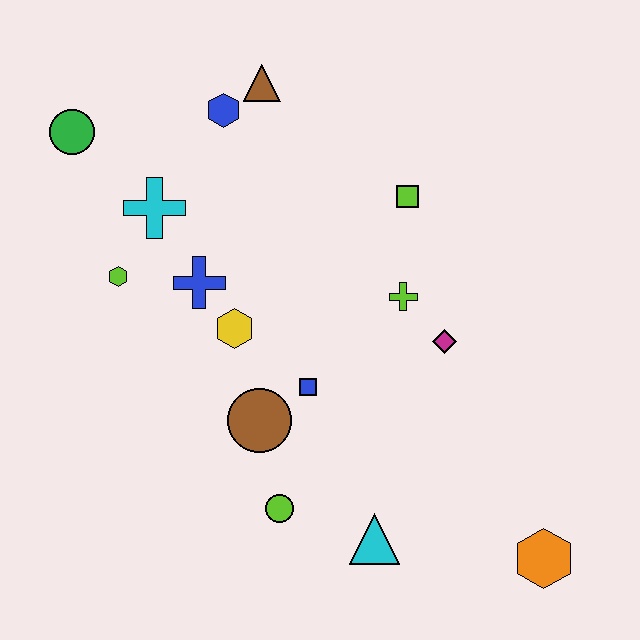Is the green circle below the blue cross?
No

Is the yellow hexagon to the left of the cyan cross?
No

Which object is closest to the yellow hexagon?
The blue cross is closest to the yellow hexagon.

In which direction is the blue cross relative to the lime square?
The blue cross is to the left of the lime square.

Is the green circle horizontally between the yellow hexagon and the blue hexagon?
No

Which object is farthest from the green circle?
The orange hexagon is farthest from the green circle.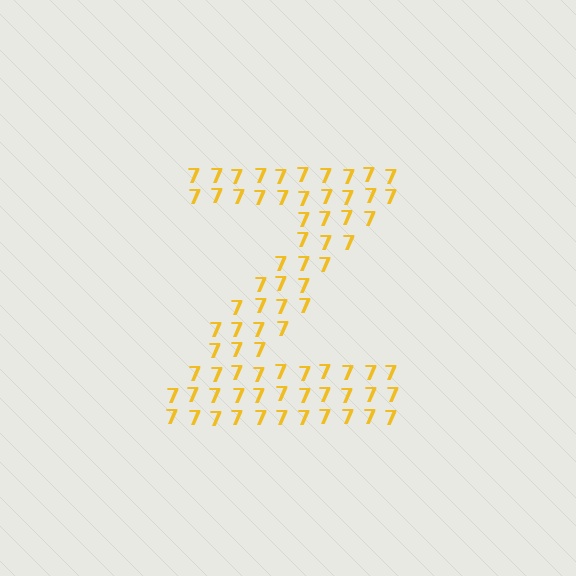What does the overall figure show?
The overall figure shows the letter Z.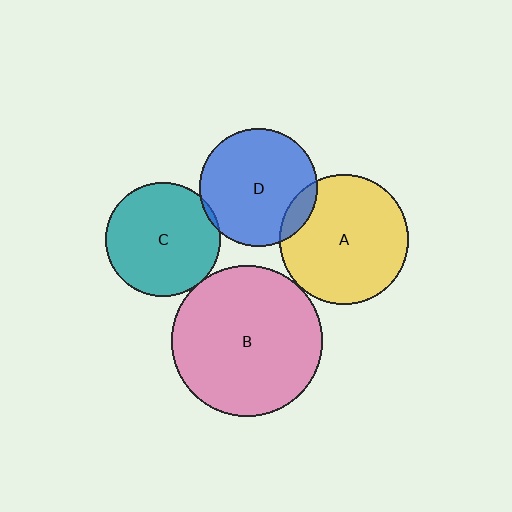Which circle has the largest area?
Circle B (pink).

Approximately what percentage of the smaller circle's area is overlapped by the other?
Approximately 5%.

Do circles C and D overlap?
Yes.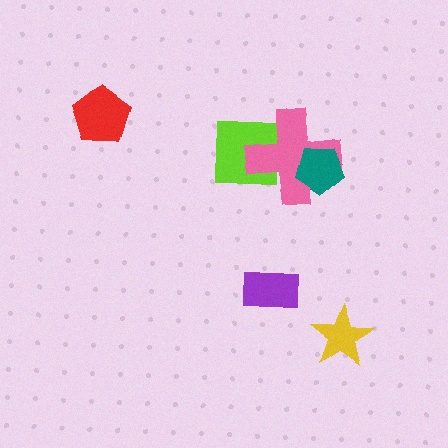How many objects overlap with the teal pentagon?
1 object overlaps with the teal pentagon.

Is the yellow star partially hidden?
No, no other shape covers it.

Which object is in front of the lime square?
The pink cross is in front of the lime square.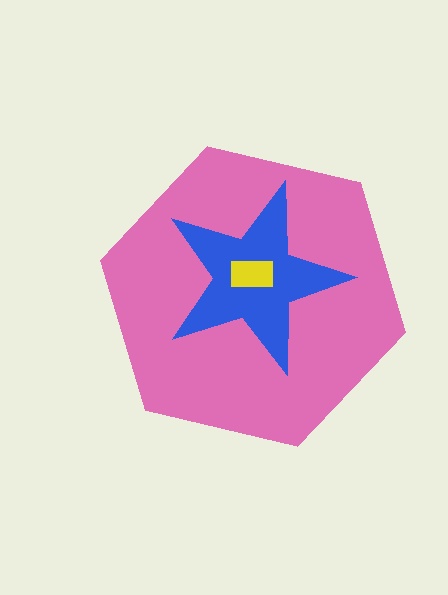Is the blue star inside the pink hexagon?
Yes.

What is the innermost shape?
The yellow rectangle.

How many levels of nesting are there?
3.